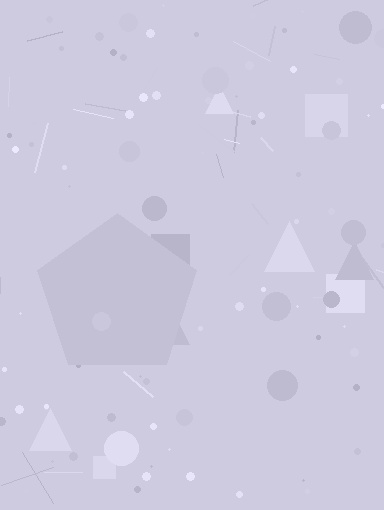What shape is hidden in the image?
A pentagon is hidden in the image.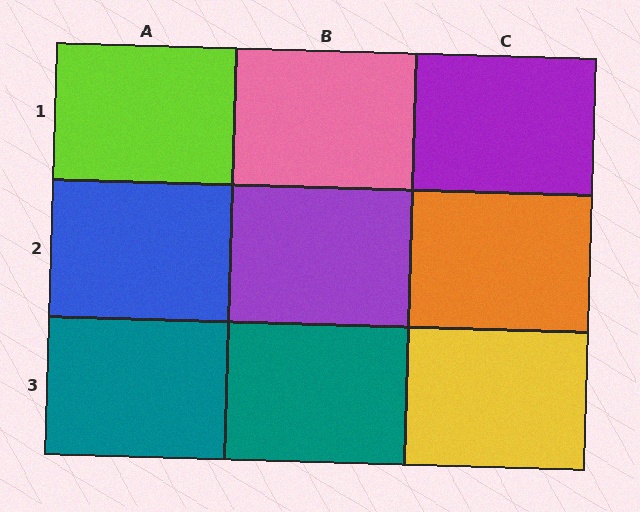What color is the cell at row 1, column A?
Lime.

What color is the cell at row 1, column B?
Pink.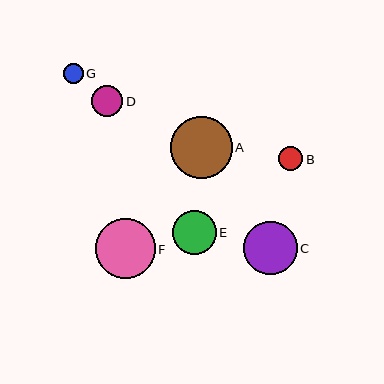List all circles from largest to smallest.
From largest to smallest: A, F, C, E, D, B, G.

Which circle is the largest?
Circle A is the largest with a size of approximately 62 pixels.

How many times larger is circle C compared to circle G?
Circle C is approximately 2.7 times the size of circle G.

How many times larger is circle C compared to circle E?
Circle C is approximately 1.2 times the size of circle E.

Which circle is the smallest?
Circle G is the smallest with a size of approximately 20 pixels.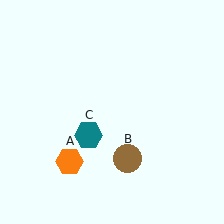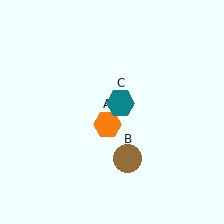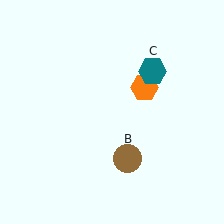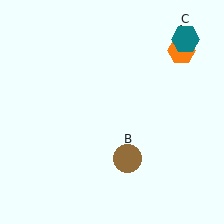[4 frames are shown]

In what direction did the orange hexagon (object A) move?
The orange hexagon (object A) moved up and to the right.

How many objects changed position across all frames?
2 objects changed position: orange hexagon (object A), teal hexagon (object C).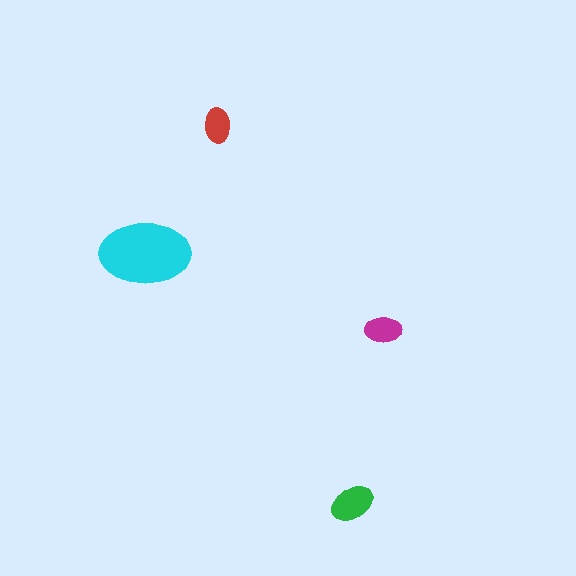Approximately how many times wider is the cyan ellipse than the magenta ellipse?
About 2.5 times wider.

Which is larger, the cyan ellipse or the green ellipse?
The cyan one.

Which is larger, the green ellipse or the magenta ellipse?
The green one.